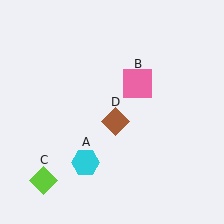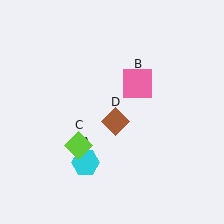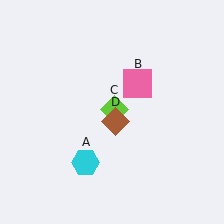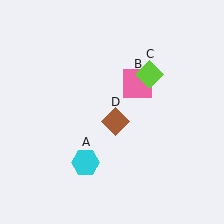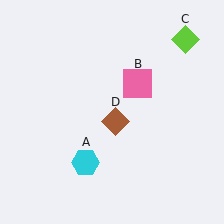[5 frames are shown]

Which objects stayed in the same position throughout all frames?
Cyan hexagon (object A) and pink square (object B) and brown diamond (object D) remained stationary.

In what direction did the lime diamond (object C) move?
The lime diamond (object C) moved up and to the right.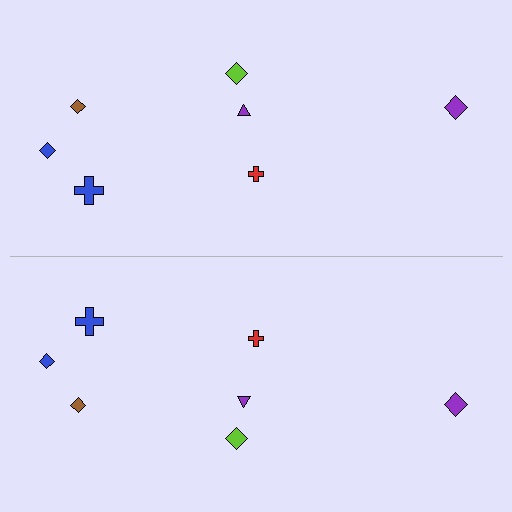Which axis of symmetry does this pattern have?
The pattern has a horizontal axis of symmetry running through the center of the image.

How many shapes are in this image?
There are 14 shapes in this image.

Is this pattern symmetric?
Yes, this pattern has bilateral (reflection) symmetry.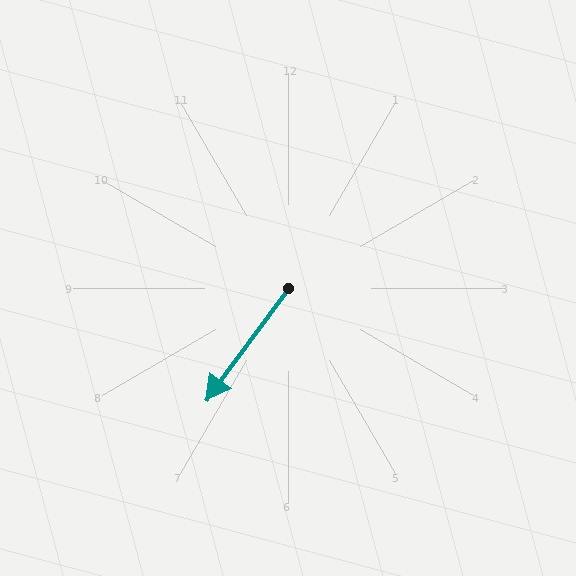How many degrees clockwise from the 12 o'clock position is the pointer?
Approximately 216 degrees.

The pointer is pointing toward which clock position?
Roughly 7 o'clock.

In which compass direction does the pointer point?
Southwest.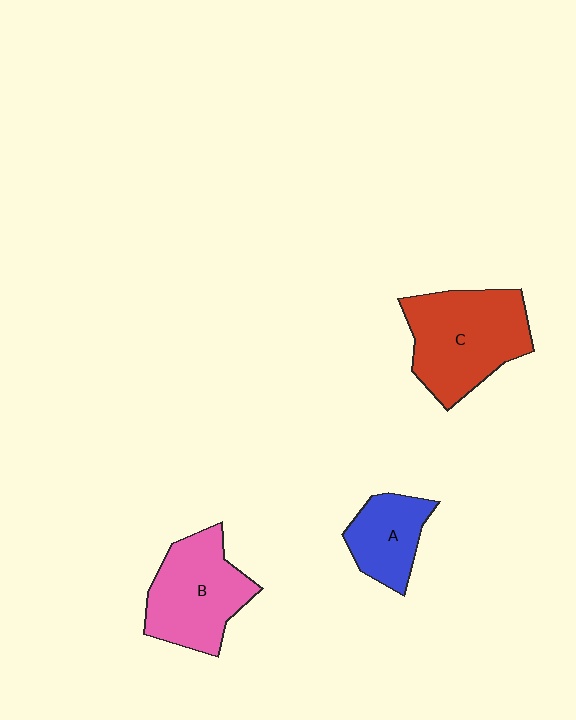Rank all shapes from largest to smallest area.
From largest to smallest: C (red), B (pink), A (blue).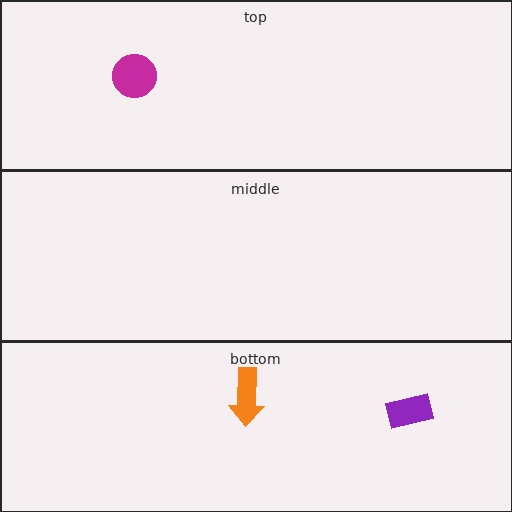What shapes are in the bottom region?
The orange arrow, the purple rectangle.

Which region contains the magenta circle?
The top region.